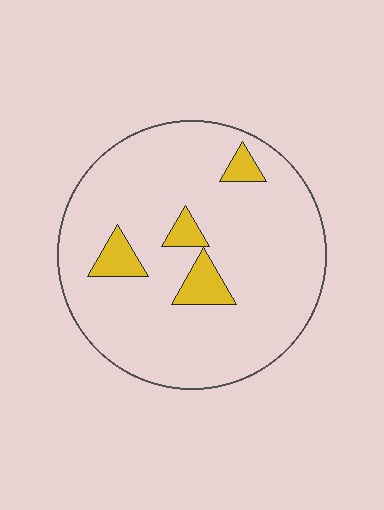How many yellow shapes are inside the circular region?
4.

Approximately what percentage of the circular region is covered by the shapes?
Approximately 10%.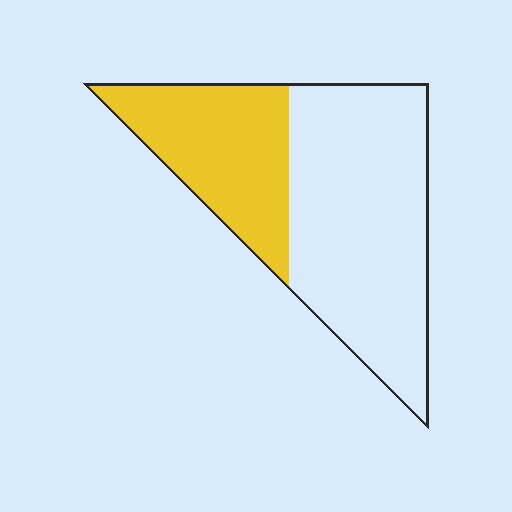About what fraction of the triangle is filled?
About three eighths (3/8).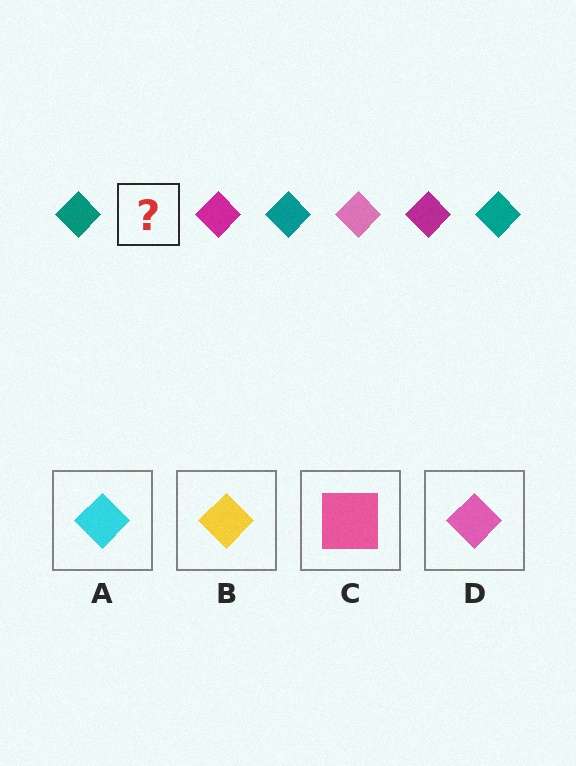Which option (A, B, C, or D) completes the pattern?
D.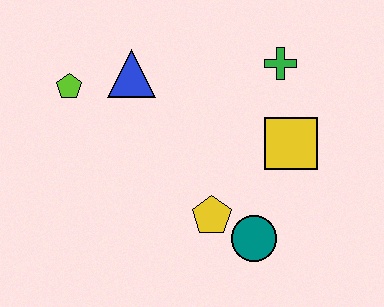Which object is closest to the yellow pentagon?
The teal circle is closest to the yellow pentagon.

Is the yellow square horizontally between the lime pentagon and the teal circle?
No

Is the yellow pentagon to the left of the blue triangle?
No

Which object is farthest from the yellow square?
The lime pentagon is farthest from the yellow square.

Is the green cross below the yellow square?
No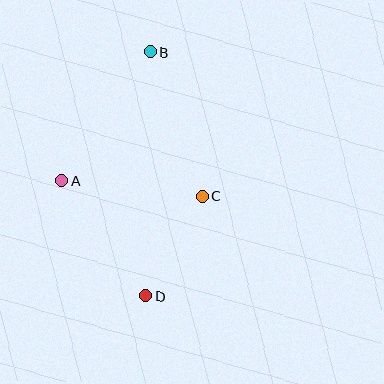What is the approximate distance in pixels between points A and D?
The distance between A and D is approximately 143 pixels.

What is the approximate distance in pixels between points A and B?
The distance between A and B is approximately 156 pixels.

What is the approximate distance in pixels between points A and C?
The distance between A and C is approximately 141 pixels.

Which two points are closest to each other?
Points C and D are closest to each other.